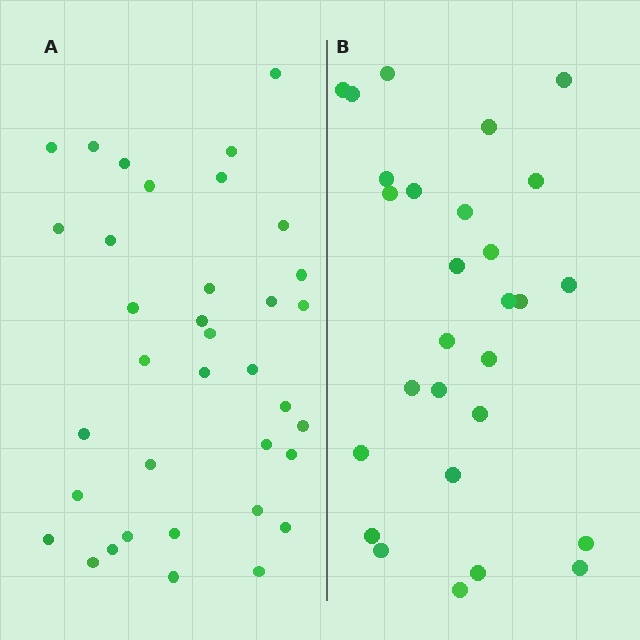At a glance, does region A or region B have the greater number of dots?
Region A (the left region) has more dots.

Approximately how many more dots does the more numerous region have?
Region A has roughly 8 or so more dots than region B.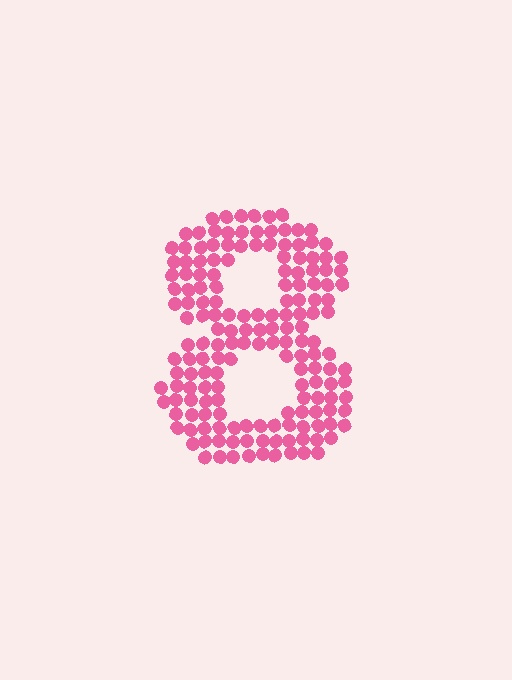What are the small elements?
The small elements are circles.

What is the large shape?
The large shape is the digit 8.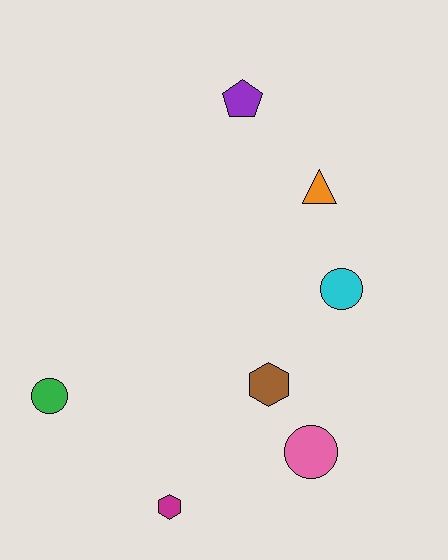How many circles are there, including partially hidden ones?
There are 3 circles.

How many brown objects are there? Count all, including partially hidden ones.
There is 1 brown object.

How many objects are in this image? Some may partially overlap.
There are 7 objects.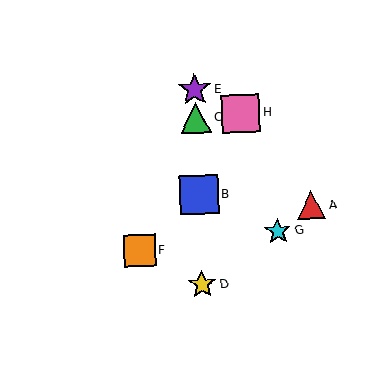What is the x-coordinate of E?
Object E is at x≈195.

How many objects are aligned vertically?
4 objects (B, C, D, E) are aligned vertically.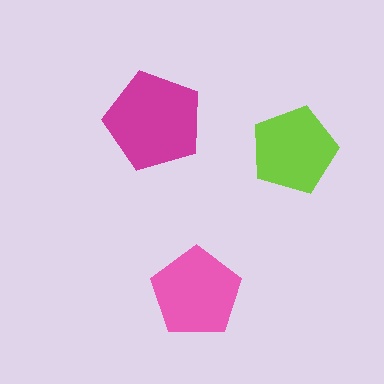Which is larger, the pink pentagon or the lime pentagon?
The pink one.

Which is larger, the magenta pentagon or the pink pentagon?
The magenta one.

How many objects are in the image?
There are 3 objects in the image.